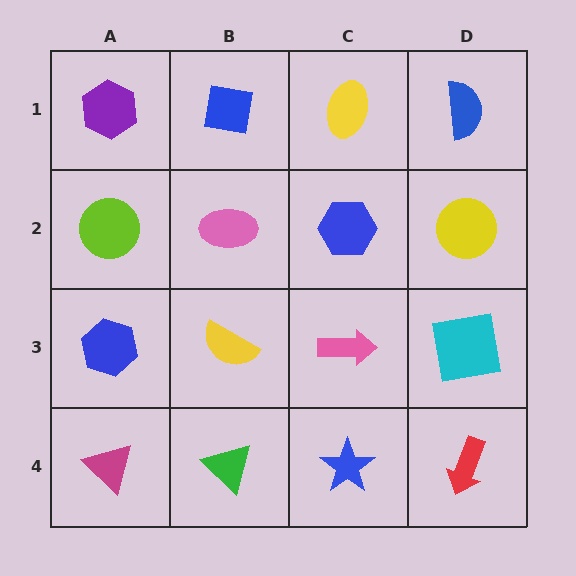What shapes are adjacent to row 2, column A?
A purple hexagon (row 1, column A), a blue hexagon (row 3, column A), a pink ellipse (row 2, column B).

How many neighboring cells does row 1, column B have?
3.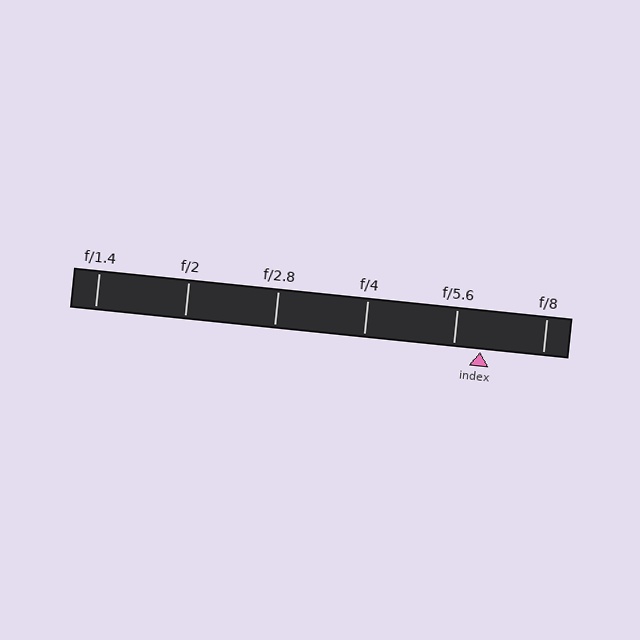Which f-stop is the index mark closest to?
The index mark is closest to f/5.6.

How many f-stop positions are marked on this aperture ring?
There are 6 f-stop positions marked.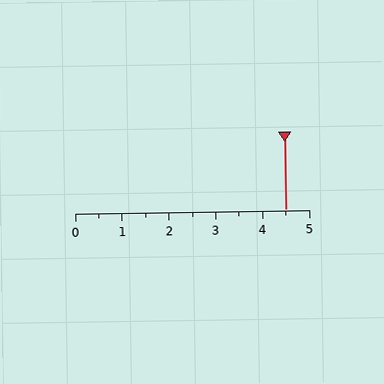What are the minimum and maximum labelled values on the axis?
The axis runs from 0 to 5.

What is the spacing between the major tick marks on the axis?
The major ticks are spaced 1 apart.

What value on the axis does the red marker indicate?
The marker indicates approximately 4.5.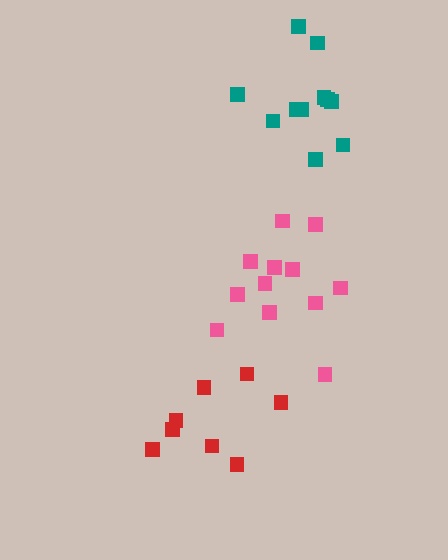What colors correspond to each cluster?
The clusters are colored: teal, pink, red.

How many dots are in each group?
Group 1: 11 dots, Group 2: 12 dots, Group 3: 8 dots (31 total).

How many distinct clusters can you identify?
There are 3 distinct clusters.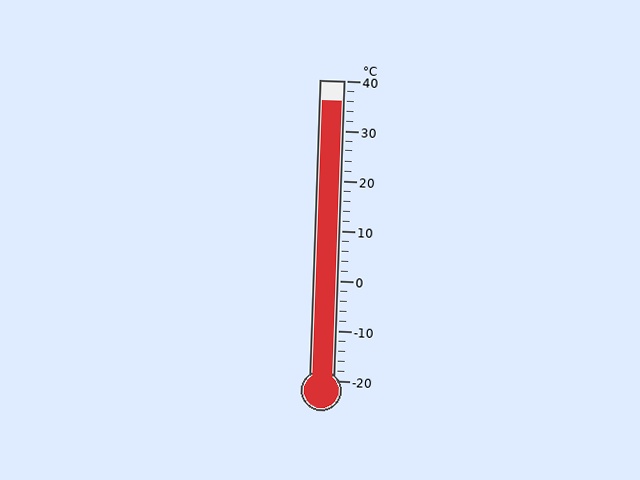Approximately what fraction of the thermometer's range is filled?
The thermometer is filled to approximately 95% of its range.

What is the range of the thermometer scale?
The thermometer scale ranges from -20°C to 40°C.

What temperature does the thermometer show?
The thermometer shows approximately 36°C.